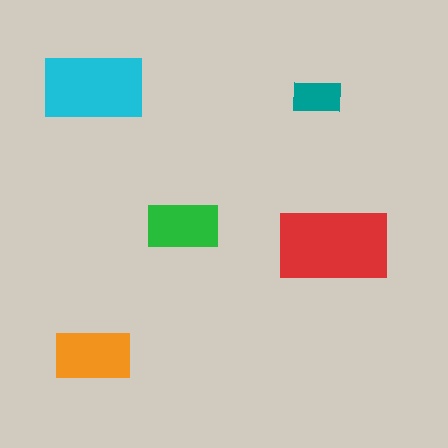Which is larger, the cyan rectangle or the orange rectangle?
The cyan one.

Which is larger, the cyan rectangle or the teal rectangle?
The cyan one.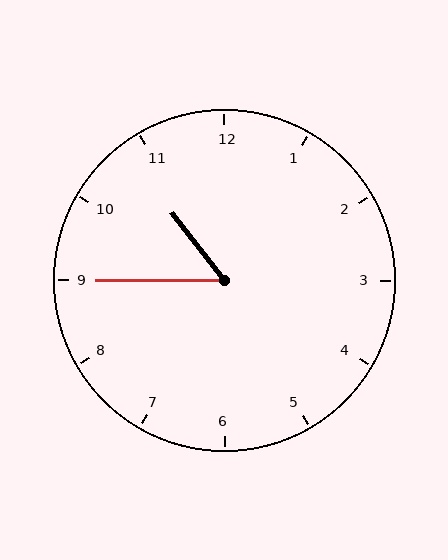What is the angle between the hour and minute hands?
Approximately 52 degrees.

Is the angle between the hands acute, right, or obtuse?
It is acute.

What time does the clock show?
10:45.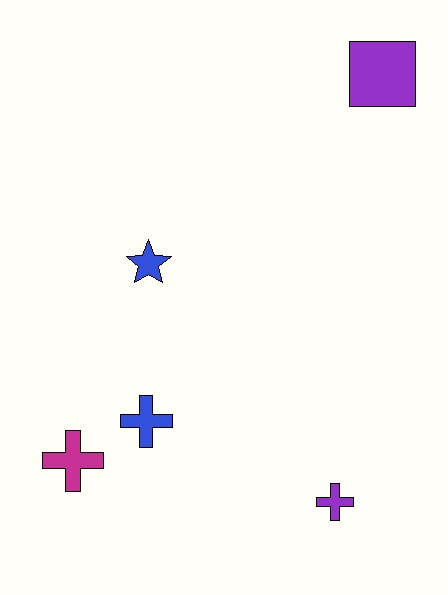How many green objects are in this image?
There are no green objects.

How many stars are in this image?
There is 1 star.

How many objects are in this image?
There are 5 objects.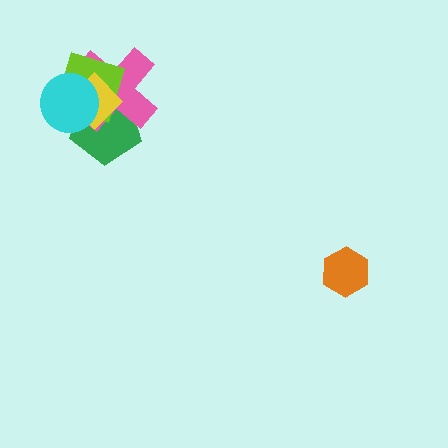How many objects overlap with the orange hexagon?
0 objects overlap with the orange hexagon.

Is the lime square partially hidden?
Yes, it is partially covered by another shape.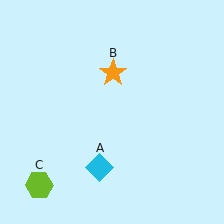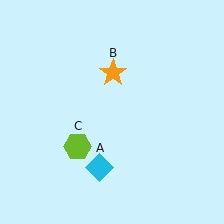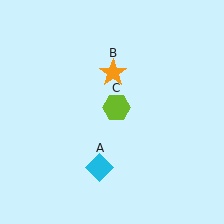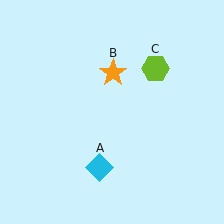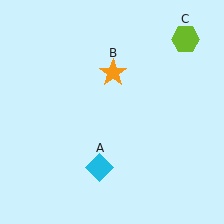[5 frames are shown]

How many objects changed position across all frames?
1 object changed position: lime hexagon (object C).